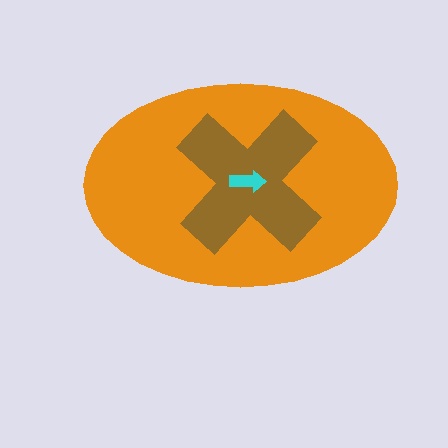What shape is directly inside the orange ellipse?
The brown cross.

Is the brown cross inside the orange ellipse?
Yes.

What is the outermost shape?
The orange ellipse.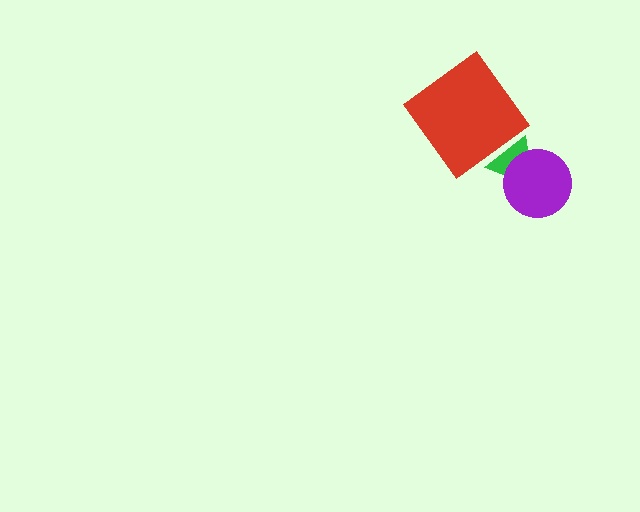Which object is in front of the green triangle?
The purple circle is in front of the green triangle.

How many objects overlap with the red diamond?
0 objects overlap with the red diamond.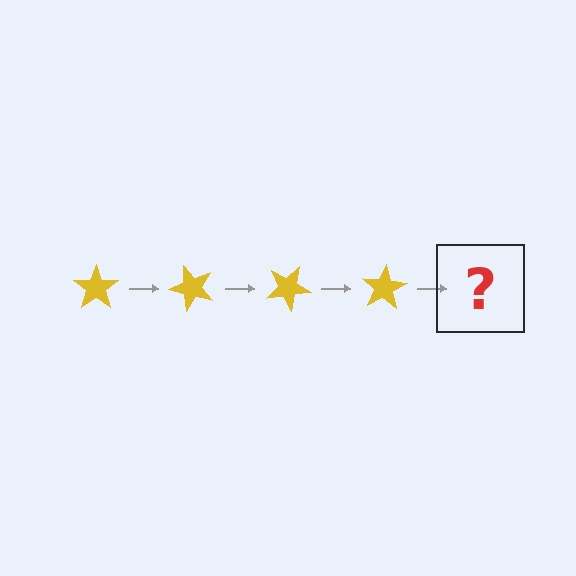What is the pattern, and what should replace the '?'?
The pattern is that the star rotates 50 degrees each step. The '?' should be a yellow star rotated 200 degrees.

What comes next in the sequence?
The next element should be a yellow star rotated 200 degrees.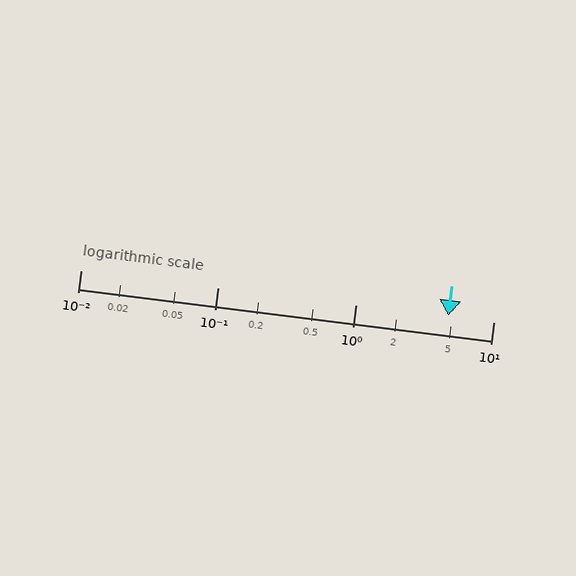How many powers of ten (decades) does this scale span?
The scale spans 3 decades, from 0.01 to 10.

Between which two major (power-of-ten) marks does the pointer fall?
The pointer is between 1 and 10.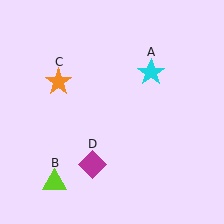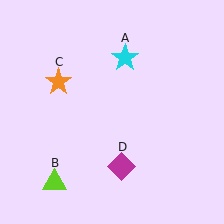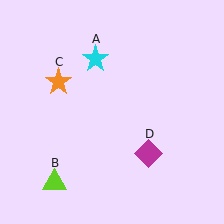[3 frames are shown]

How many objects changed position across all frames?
2 objects changed position: cyan star (object A), magenta diamond (object D).